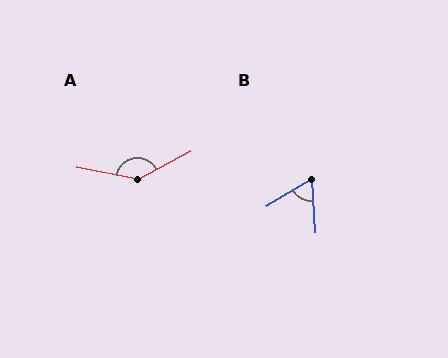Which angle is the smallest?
B, at approximately 62 degrees.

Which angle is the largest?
A, at approximately 141 degrees.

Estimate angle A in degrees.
Approximately 141 degrees.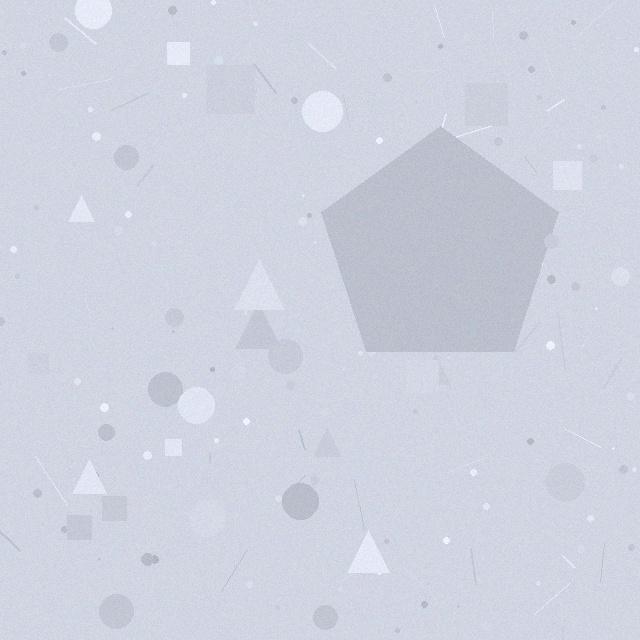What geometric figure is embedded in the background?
A pentagon is embedded in the background.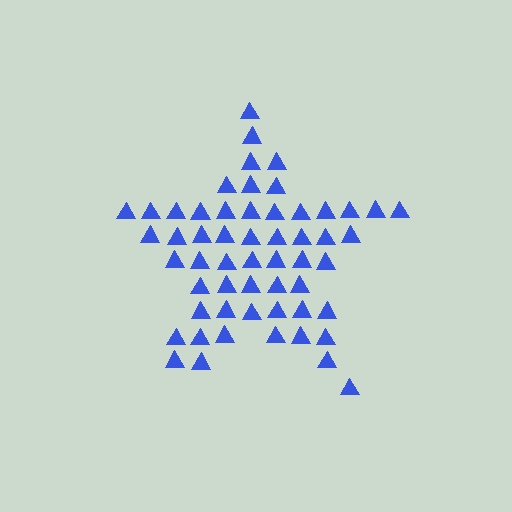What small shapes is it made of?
It is made of small triangles.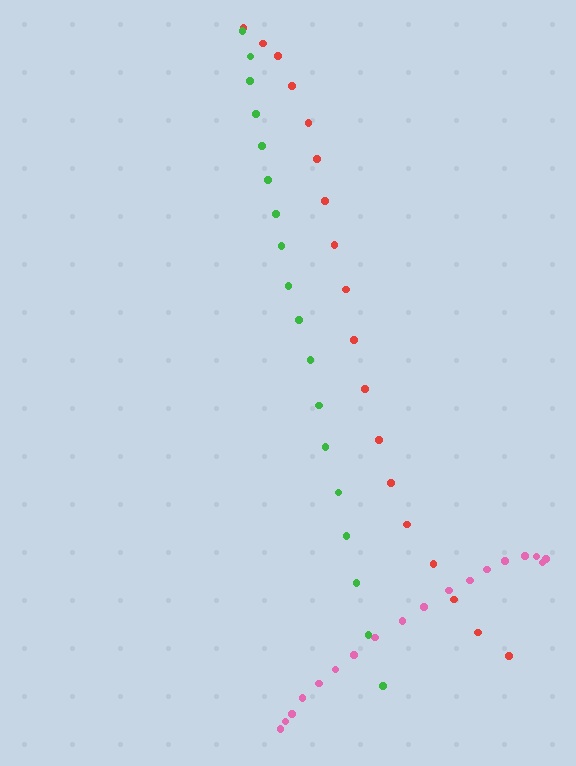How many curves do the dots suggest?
There are 3 distinct paths.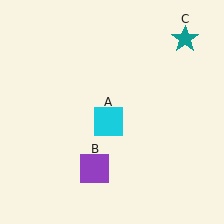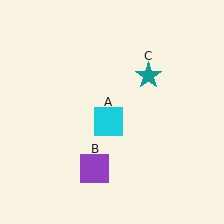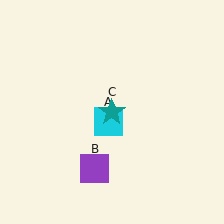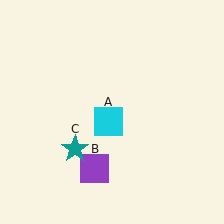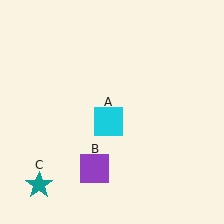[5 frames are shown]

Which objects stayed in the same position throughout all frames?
Cyan square (object A) and purple square (object B) remained stationary.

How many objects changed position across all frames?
1 object changed position: teal star (object C).